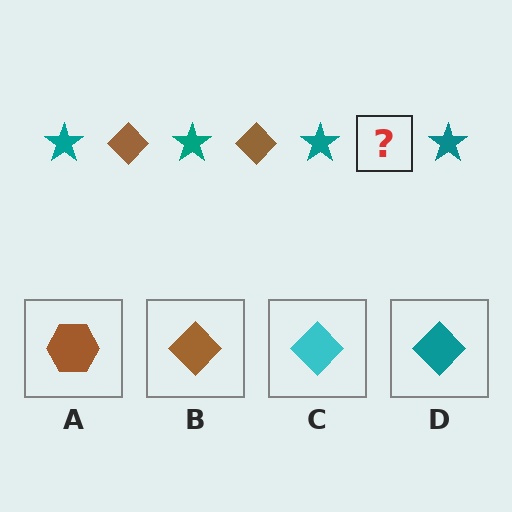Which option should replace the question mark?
Option B.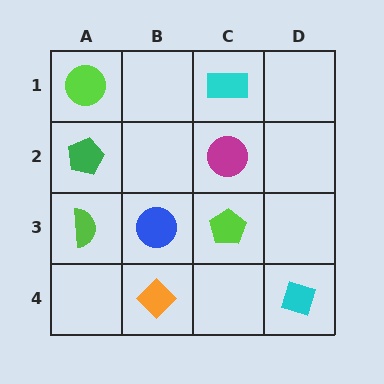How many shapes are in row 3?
3 shapes.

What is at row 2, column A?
A green pentagon.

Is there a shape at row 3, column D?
No, that cell is empty.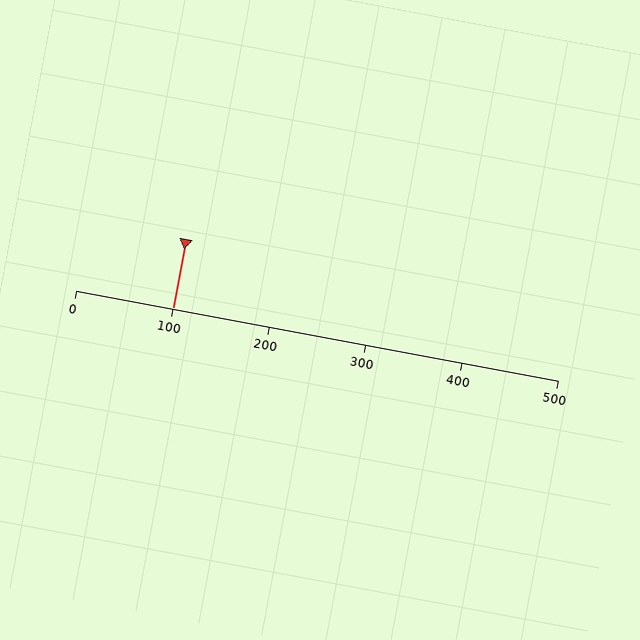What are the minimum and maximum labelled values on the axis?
The axis runs from 0 to 500.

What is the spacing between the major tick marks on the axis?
The major ticks are spaced 100 apart.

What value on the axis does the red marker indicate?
The marker indicates approximately 100.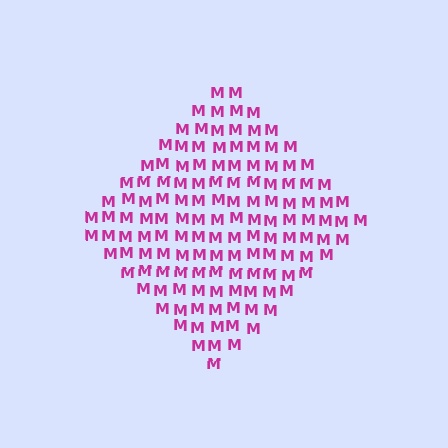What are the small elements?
The small elements are letter M's.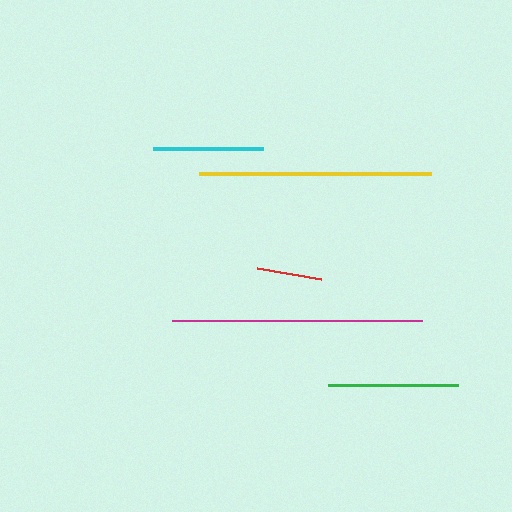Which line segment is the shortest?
The red line is the shortest at approximately 65 pixels.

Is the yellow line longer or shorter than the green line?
The yellow line is longer than the green line.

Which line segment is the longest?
The magenta line is the longest at approximately 249 pixels.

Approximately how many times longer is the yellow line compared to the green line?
The yellow line is approximately 1.8 times the length of the green line.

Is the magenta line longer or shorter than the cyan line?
The magenta line is longer than the cyan line.